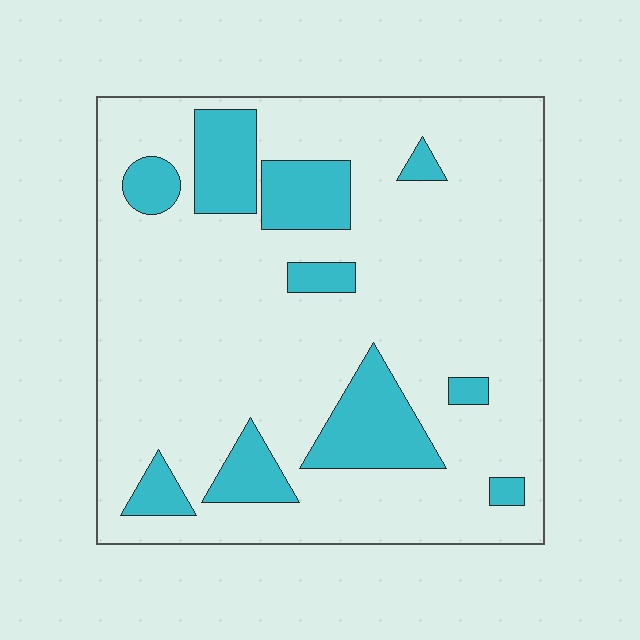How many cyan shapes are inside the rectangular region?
10.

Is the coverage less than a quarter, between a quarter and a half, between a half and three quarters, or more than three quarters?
Less than a quarter.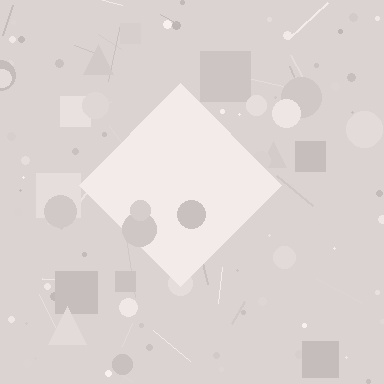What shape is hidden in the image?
A diamond is hidden in the image.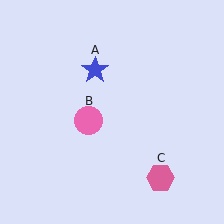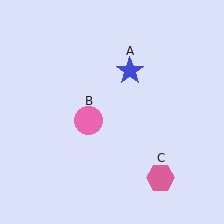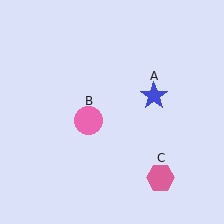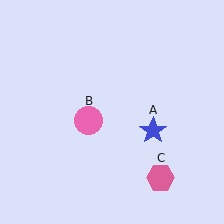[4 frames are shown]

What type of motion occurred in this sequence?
The blue star (object A) rotated clockwise around the center of the scene.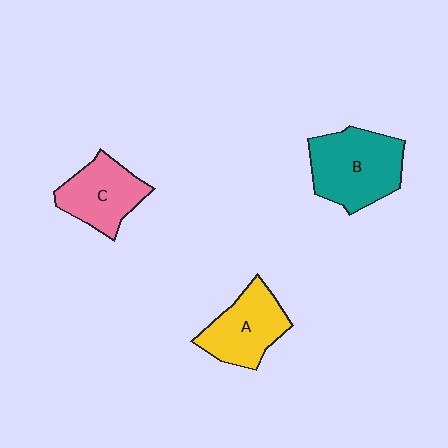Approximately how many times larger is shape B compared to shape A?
Approximately 1.3 times.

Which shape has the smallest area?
Shape C (pink).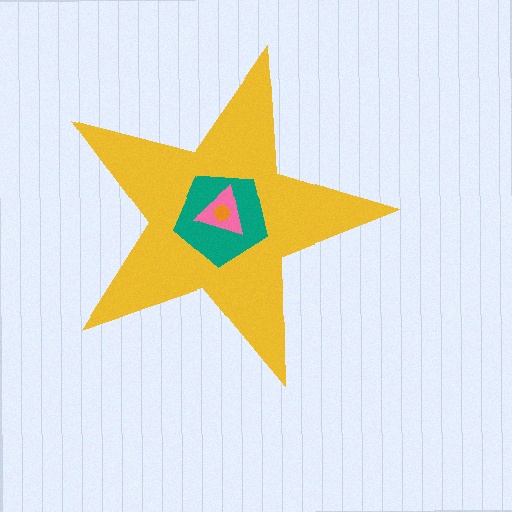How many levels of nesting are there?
4.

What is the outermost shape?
The yellow star.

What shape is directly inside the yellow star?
The teal pentagon.